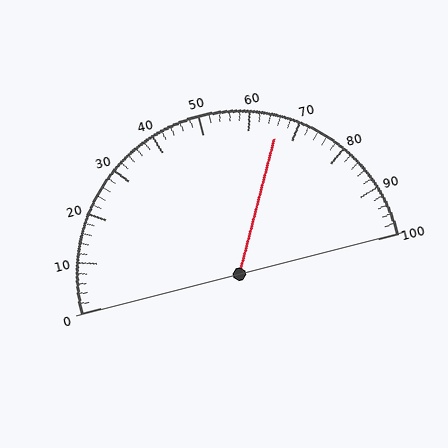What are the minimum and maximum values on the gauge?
The gauge ranges from 0 to 100.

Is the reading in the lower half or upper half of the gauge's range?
The reading is in the upper half of the range (0 to 100).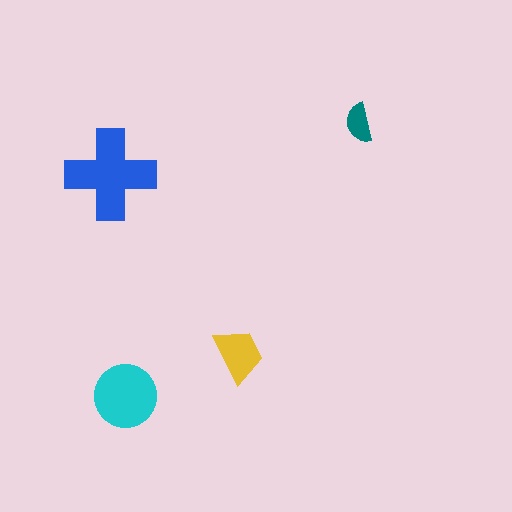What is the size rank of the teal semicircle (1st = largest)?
4th.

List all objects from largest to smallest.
The blue cross, the cyan circle, the yellow trapezoid, the teal semicircle.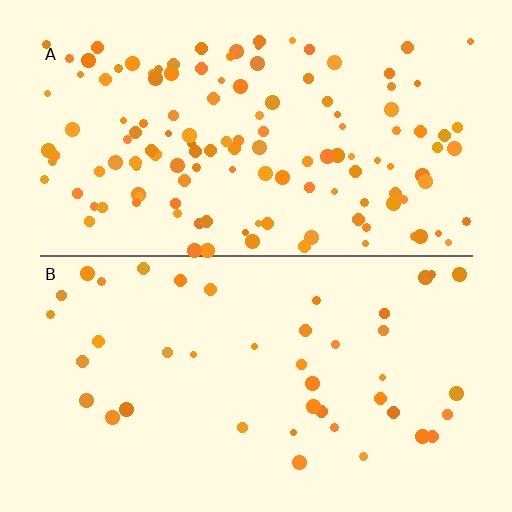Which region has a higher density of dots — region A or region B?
A (the top).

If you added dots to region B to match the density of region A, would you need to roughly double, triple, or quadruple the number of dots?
Approximately triple.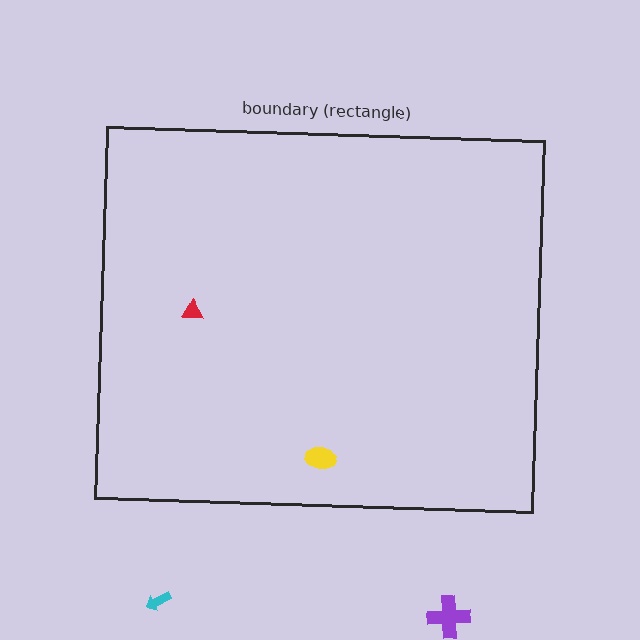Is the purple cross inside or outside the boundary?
Outside.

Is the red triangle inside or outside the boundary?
Inside.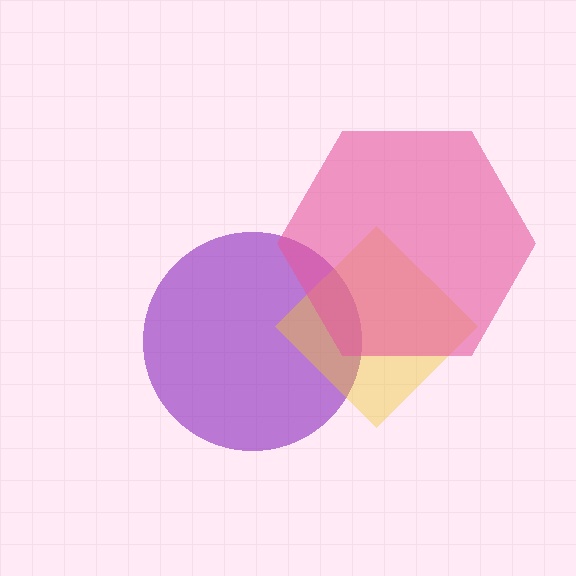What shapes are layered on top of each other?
The layered shapes are: a purple circle, a yellow diamond, a pink hexagon.